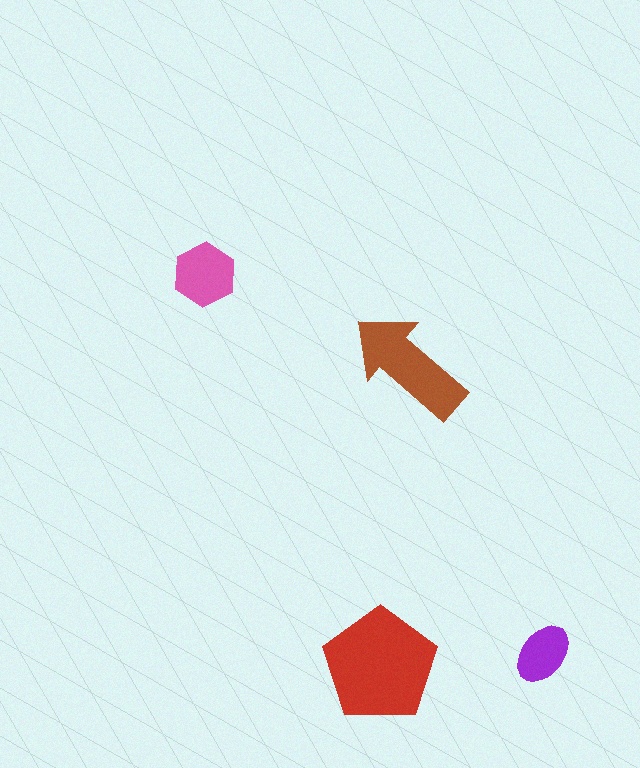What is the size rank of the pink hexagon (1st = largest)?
3rd.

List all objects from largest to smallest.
The red pentagon, the brown arrow, the pink hexagon, the purple ellipse.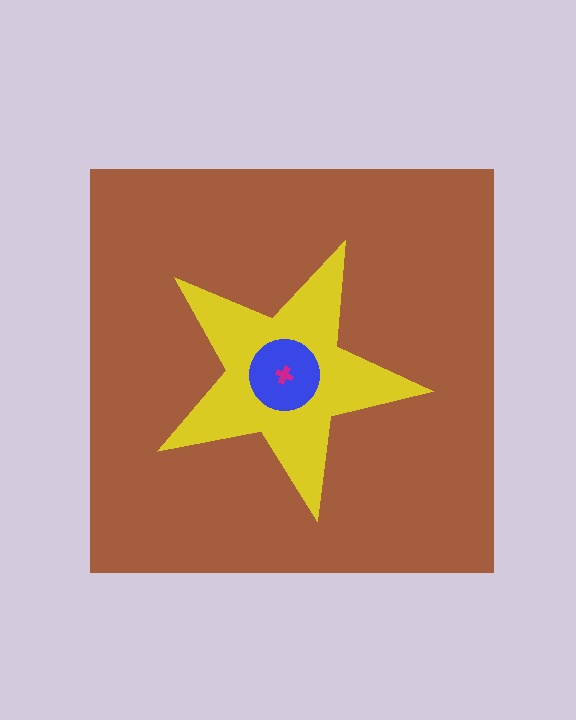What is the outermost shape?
The brown square.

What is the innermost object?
The magenta cross.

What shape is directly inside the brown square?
The yellow star.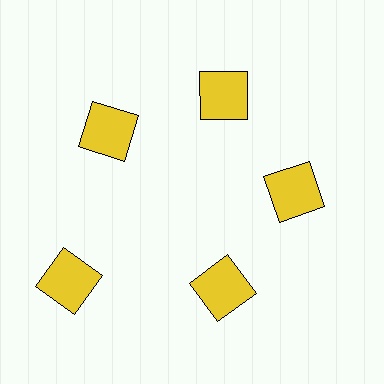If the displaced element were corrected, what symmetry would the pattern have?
It would have 5-fold rotational symmetry — the pattern would map onto itself every 72 degrees.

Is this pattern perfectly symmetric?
No. The 5 yellow squares are arranged in a ring, but one element near the 8 o'clock position is pushed outward from the center, breaking the 5-fold rotational symmetry.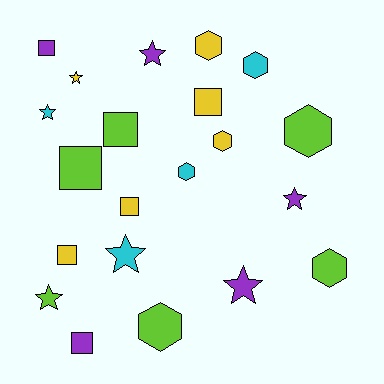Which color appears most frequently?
Lime, with 6 objects.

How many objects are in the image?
There are 21 objects.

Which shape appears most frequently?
Square, with 7 objects.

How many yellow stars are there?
There is 1 yellow star.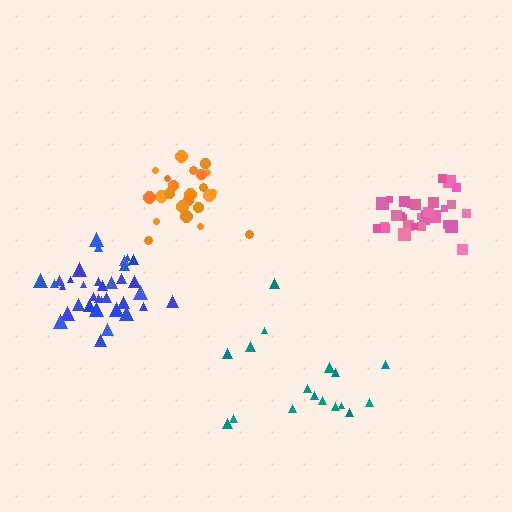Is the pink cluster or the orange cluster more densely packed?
Orange.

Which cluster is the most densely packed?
Orange.